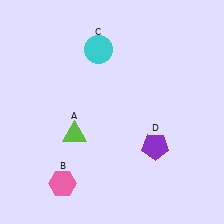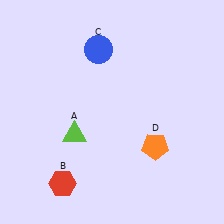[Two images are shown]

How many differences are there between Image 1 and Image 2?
There are 3 differences between the two images.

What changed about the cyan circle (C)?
In Image 1, C is cyan. In Image 2, it changed to blue.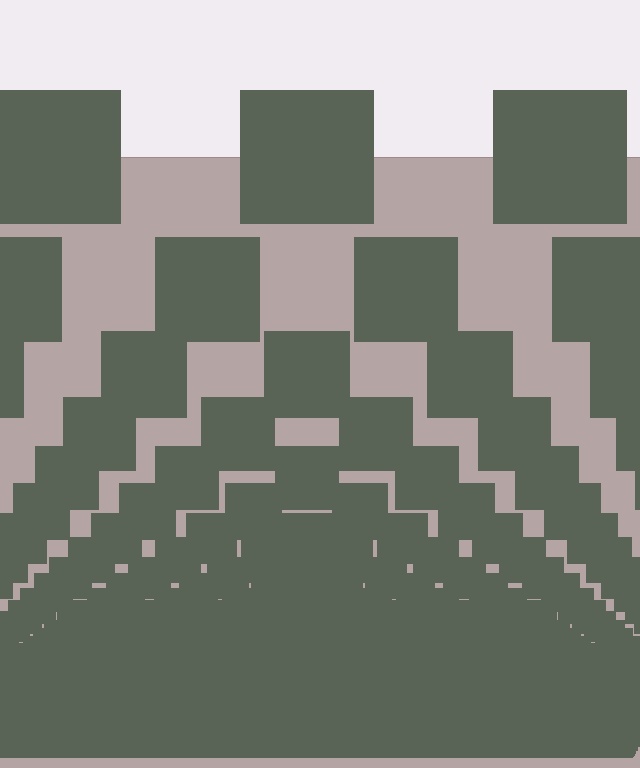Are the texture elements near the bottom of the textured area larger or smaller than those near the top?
Smaller. The gradient is inverted — elements near the bottom are smaller and denser.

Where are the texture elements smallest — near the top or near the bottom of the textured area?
Near the bottom.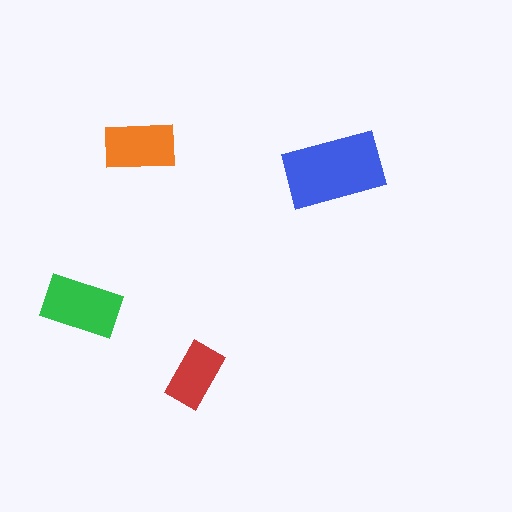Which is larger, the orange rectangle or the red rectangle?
The orange one.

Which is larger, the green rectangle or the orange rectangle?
The green one.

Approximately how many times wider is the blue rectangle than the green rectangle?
About 1.5 times wider.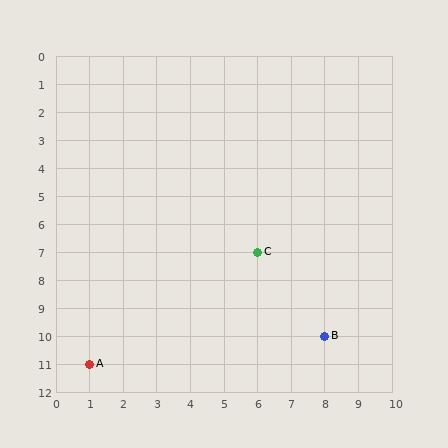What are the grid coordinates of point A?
Point A is at grid coordinates (1, 11).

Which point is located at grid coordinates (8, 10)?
Point B is at (8, 10).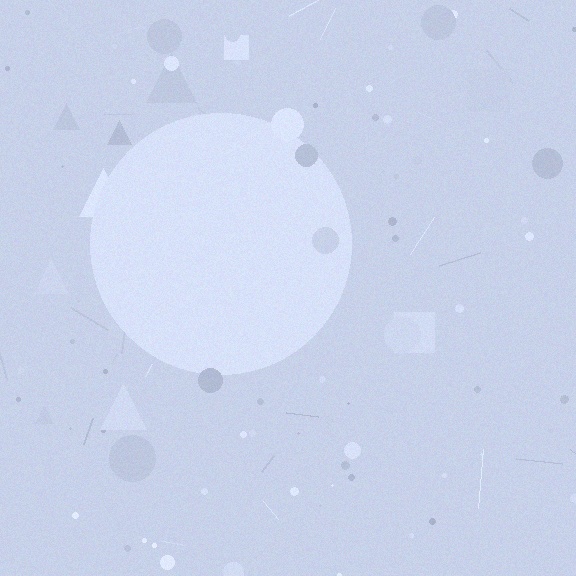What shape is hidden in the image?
A circle is hidden in the image.